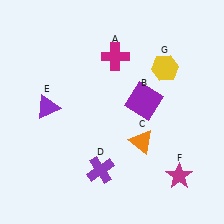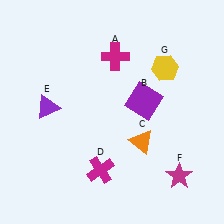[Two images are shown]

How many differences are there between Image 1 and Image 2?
There is 1 difference between the two images.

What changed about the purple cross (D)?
In Image 1, D is purple. In Image 2, it changed to magenta.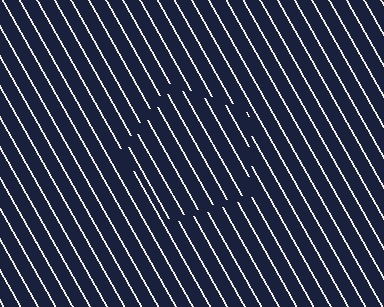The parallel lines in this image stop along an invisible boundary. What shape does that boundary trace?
An illusory pentagon. The interior of the shape contains the same grating, shifted by half a period — the contour is defined by the phase discontinuity where line-ends from the inner and outer gratings abut.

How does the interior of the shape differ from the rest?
The interior of the shape contains the same grating, shifted by half a period — the contour is defined by the phase discontinuity where line-ends from the inner and outer gratings abut.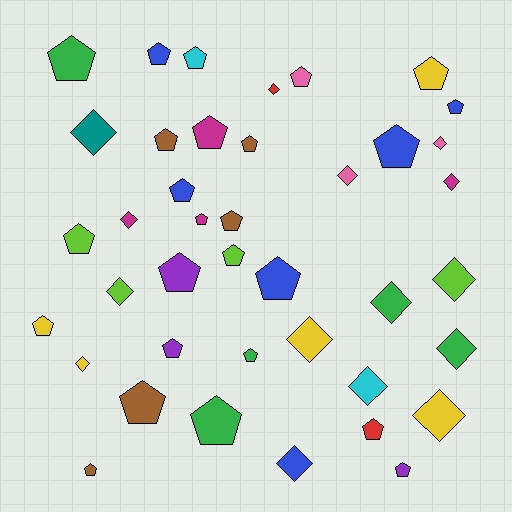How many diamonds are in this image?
There are 15 diamonds.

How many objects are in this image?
There are 40 objects.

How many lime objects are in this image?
There are 4 lime objects.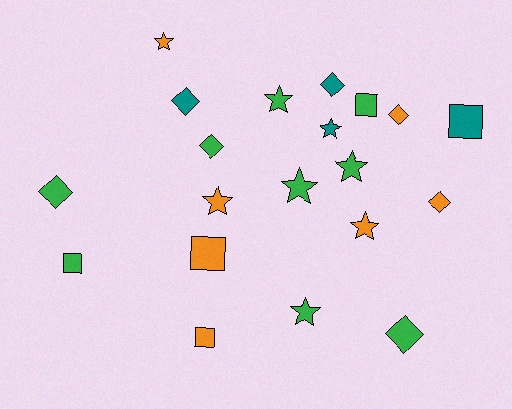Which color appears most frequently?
Green, with 9 objects.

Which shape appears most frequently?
Star, with 8 objects.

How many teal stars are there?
There is 1 teal star.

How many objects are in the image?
There are 20 objects.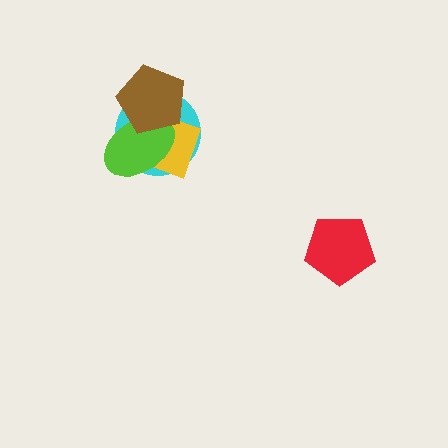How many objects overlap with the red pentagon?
0 objects overlap with the red pentagon.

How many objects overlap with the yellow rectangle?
3 objects overlap with the yellow rectangle.